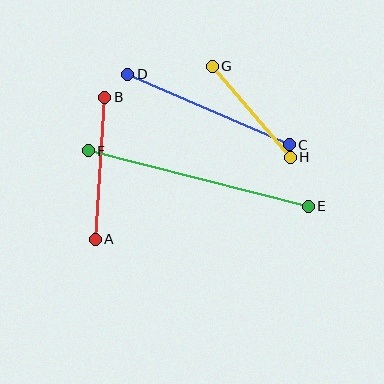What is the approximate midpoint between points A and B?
The midpoint is at approximately (100, 168) pixels.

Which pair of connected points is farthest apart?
Points E and F are farthest apart.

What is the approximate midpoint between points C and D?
The midpoint is at approximately (208, 110) pixels.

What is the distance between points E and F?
The distance is approximately 227 pixels.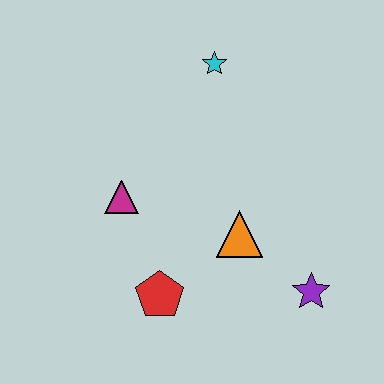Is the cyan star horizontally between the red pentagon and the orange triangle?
Yes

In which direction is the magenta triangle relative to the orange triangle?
The magenta triangle is to the left of the orange triangle.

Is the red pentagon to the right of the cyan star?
No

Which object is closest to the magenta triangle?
The red pentagon is closest to the magenta triangle.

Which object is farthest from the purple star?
The cyan star is farthest from the purple star.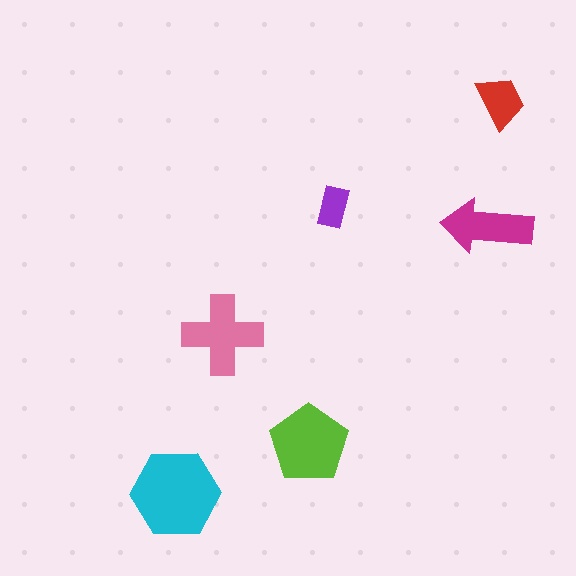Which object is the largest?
The cyan hexagon.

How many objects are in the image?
There are 6 objects in the image.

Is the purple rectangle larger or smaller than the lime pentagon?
Smaller.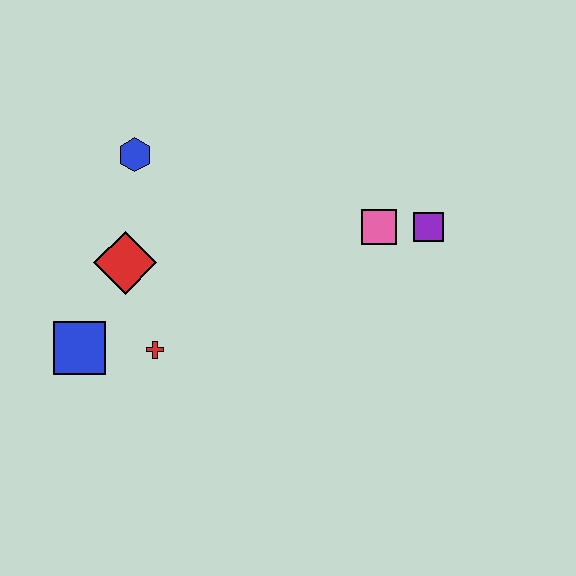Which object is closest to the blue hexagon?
The red diamond is closest to the blue hexagon.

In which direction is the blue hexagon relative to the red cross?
The blue hexagon is above the red cross.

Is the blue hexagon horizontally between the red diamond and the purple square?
Yes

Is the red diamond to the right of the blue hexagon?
No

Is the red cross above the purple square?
No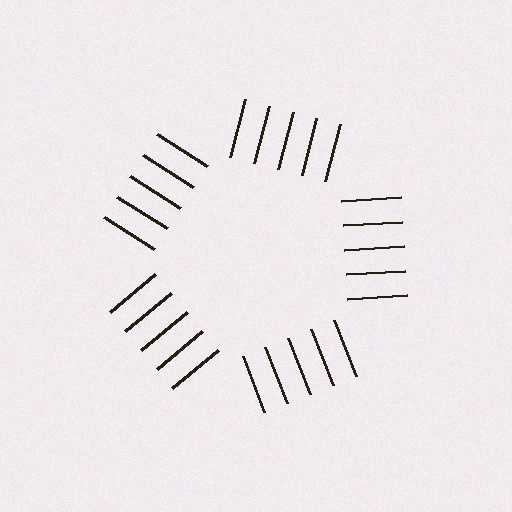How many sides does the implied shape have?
5 sides — the line-ends trace a pentagon.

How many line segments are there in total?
25 — 5 along each of the 5 edges.